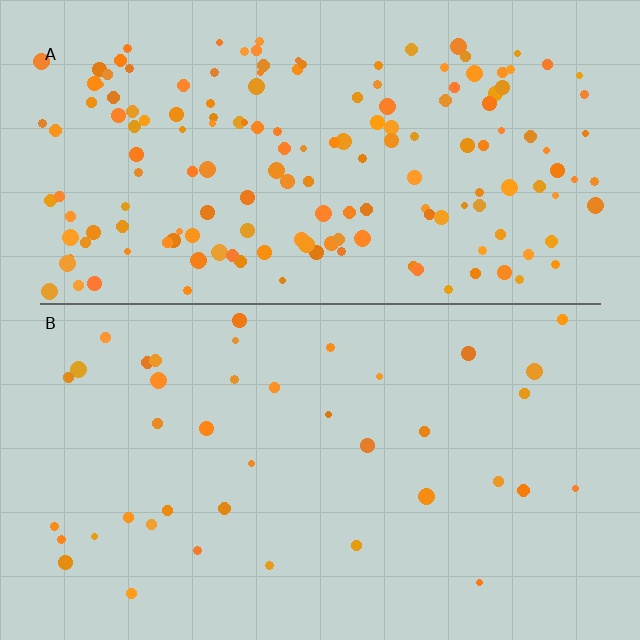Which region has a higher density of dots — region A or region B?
A (the top).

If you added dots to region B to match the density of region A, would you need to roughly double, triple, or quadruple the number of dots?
Approximately quadruple.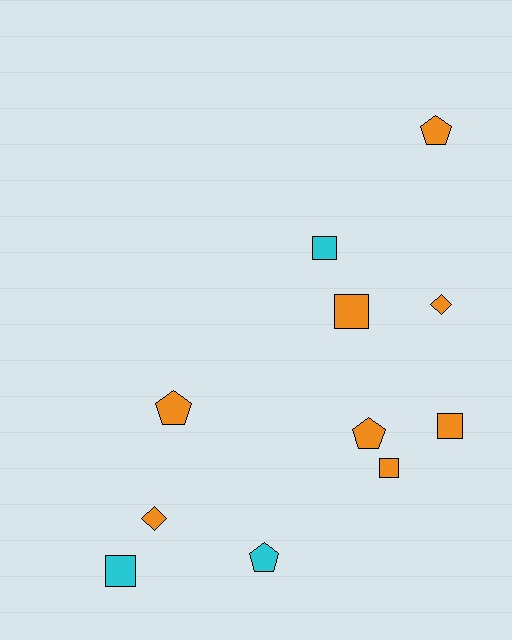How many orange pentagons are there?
There are 3 orange pentagons.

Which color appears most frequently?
Orange, with 8 objects.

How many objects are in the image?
There are 11 objects.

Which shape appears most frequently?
Square, with 5 objects.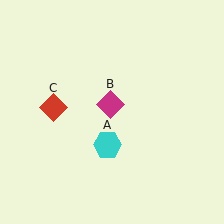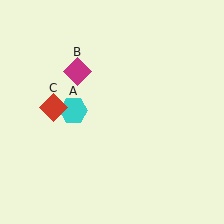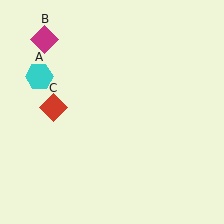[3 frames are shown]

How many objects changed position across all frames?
2 objects changed position: cyan hexagon (object A), magenta diamond (object B).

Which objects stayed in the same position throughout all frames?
Red diamond (object C) remained stationary.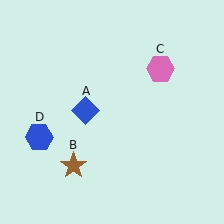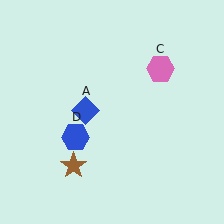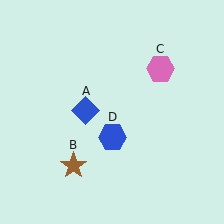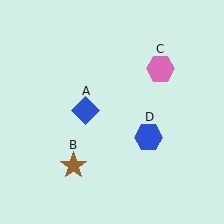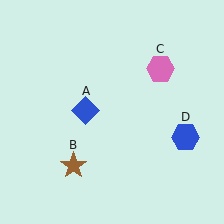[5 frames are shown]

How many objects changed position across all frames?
1 object changed position: blue hexagon (object D).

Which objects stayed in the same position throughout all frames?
Blue diamond (object A) and brown star (object B) and pink hexagon (object C) remained stationary.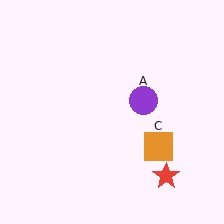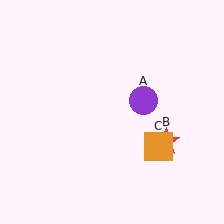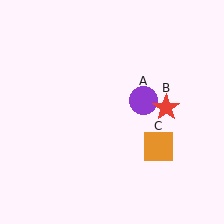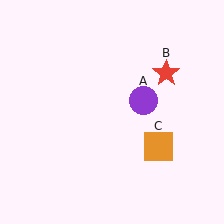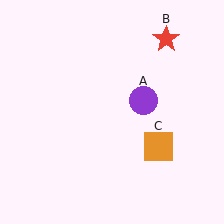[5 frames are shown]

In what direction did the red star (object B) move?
The red star (object B) moved up.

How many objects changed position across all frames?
1 object changed position: red star (object B).